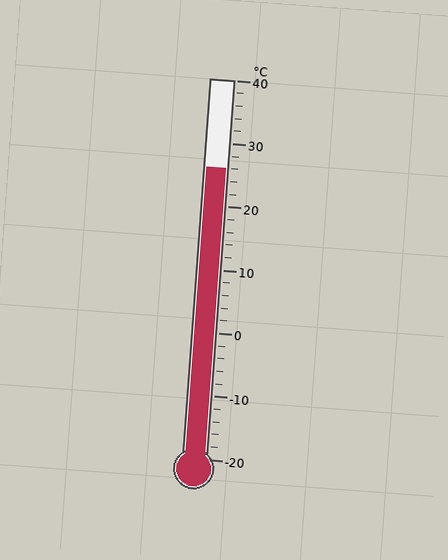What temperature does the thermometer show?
The thermometer shows approximately 26°C.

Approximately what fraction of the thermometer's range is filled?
The thermometer is filled to approximately 75% of its range.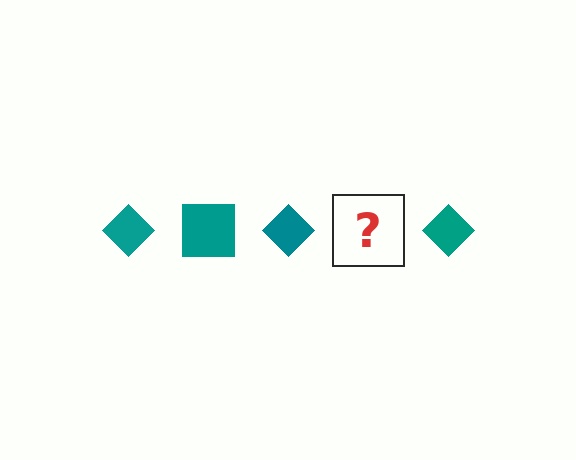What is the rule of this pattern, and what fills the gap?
The rule is that the pattern cycles through diamond, square shapes in teal. The gap should be filled with a teal square.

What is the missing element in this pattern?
The missing element is a teal square.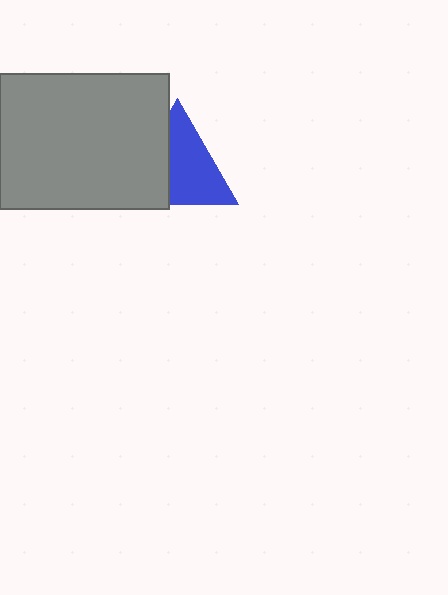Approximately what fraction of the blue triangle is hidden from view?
Roughly 38% of the blue triangle is hidden behind the gray rectangle.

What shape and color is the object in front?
The object in front is a gray rectangle.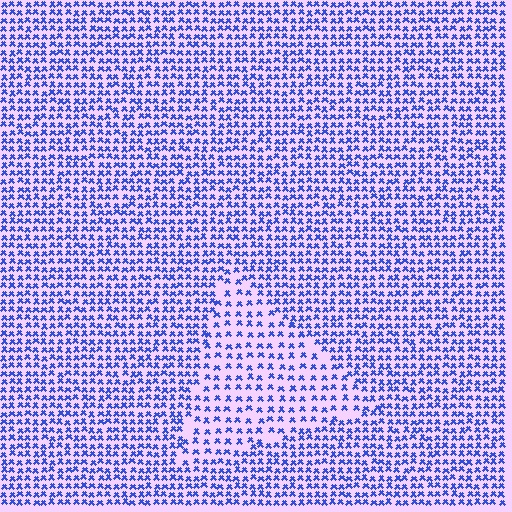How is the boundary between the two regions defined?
The boundary is defined by a change in element density (approximately 1.7x ratio). All elements are the same color, size, and shape.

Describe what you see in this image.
The image contains small blue elements arranged at two different densities. A triangle-shaped region is visible where the elements are less densely packed than the surrounding area.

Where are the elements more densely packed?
The elements are more densely packed outside the triangle boundary.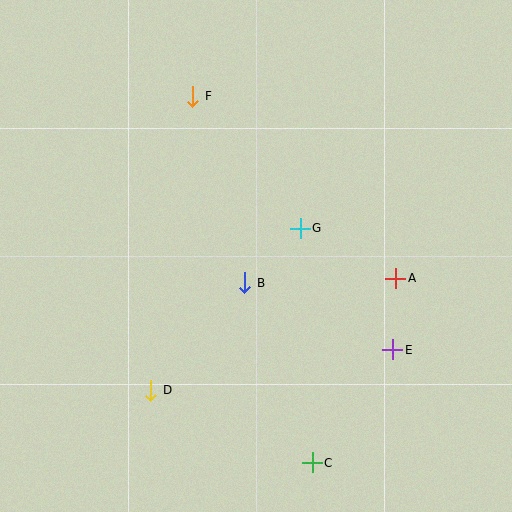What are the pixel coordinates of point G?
Point G is at (300, 228).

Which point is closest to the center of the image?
Point B at (245, 283) is closest to the center.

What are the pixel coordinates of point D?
Point D is at (151, 390).